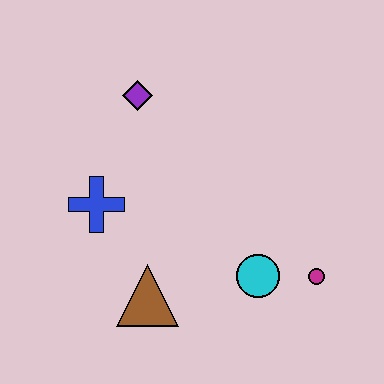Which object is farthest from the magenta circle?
The purple diamond is farthest from the magenta circle.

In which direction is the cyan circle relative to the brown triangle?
The cyan circle is to the right of the brown triangle.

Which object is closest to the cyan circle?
The magenta circle is closest to the cyan circle.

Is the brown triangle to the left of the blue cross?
No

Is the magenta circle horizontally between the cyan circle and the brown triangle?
No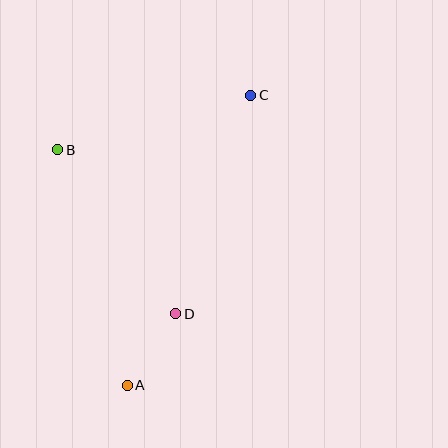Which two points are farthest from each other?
Points A and C are farthest from each other.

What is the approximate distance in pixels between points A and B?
The distance between A and B is approximately 245 pixels.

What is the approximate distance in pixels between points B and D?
The distance between B and D is approximately 202 pixels.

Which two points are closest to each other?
Points A and D are closest to each other.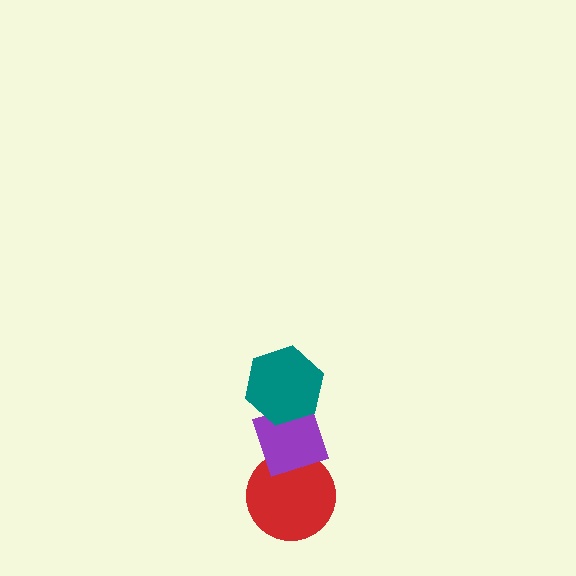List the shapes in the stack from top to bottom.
From top to bottom: the teal hexagon, the purple diamond, the red circle.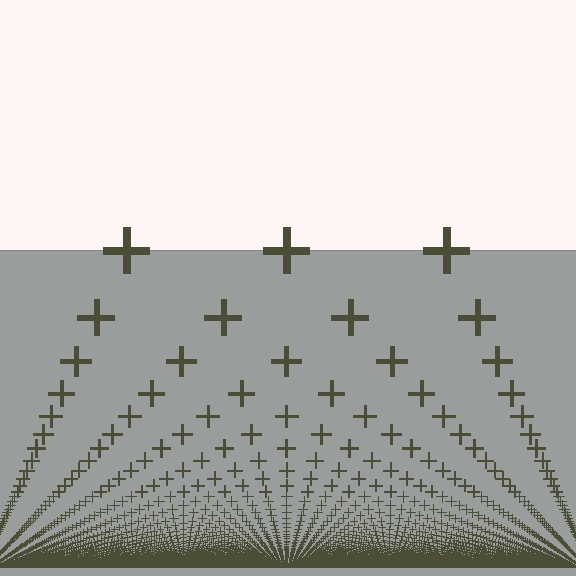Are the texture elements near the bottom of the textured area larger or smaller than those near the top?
Smaller. The gradient is inverted — elements near the bottom are smaller and denser.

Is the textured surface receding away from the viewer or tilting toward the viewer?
The surface appears to tilt toward the viewer. Texture elements get larger and sparser toward the top.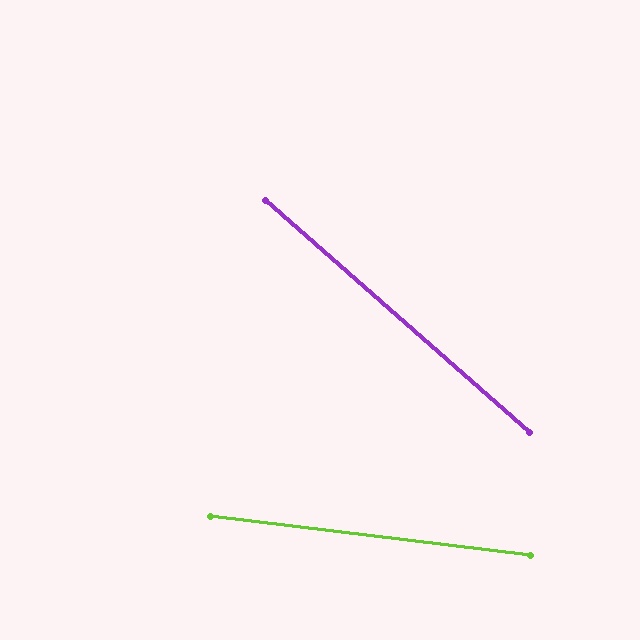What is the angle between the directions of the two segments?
Approximately 34 degrees.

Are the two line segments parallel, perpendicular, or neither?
Neither parallel nor perpendicular — they differ by about 34°.